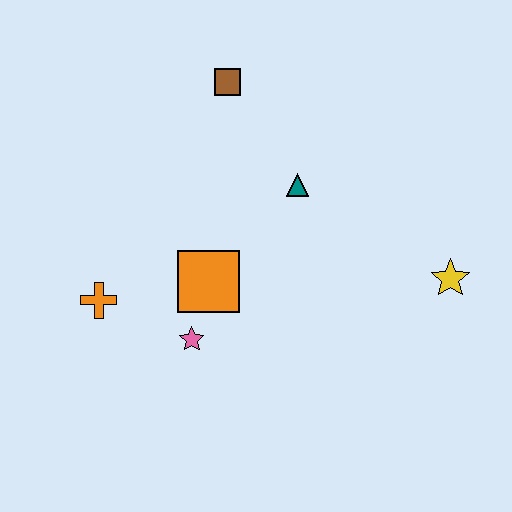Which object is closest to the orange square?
The pink star is closest to the orange square.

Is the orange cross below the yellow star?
Yes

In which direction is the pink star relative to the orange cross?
The pink star is to the right of the orange cross.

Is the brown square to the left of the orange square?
No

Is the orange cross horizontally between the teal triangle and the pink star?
No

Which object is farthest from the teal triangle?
The orange cross is farthest from the teal triangle.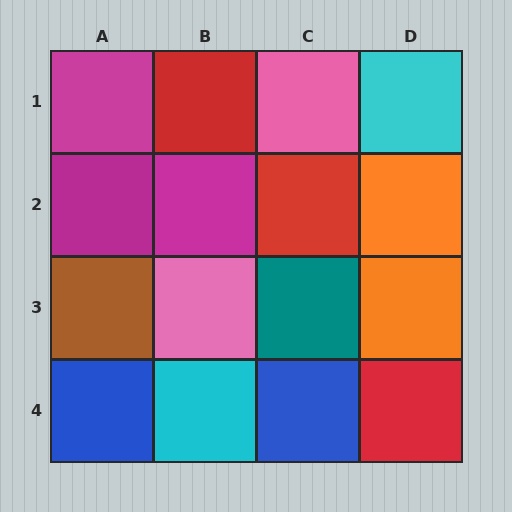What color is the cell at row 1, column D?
Cyan.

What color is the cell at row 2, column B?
Magenta.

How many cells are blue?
2 cells are blue.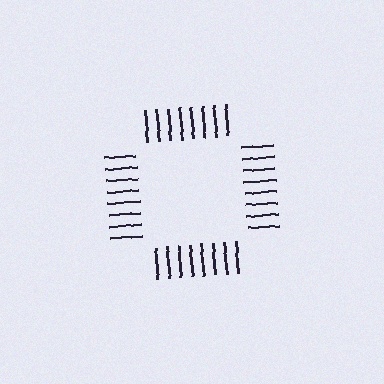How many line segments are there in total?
32 — 8 along each of the 4 edges.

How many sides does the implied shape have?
4 sides — the line-ends trace a square.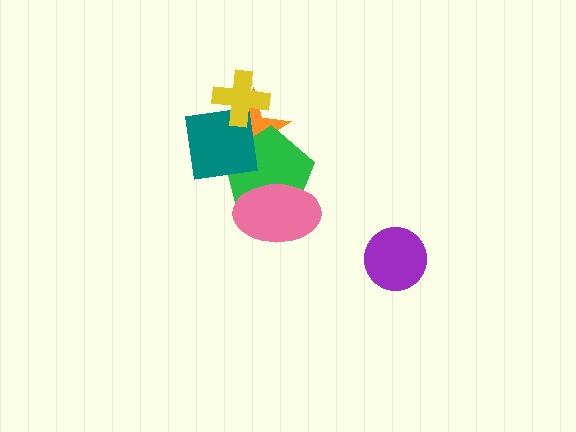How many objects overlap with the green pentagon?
3 objects overlap with the green pentagon.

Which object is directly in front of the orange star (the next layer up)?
The green pentagon is directly in front of the orange star.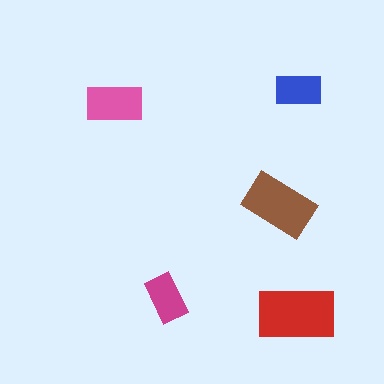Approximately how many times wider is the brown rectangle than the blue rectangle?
About 1.5 times wider.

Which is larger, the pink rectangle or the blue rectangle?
The pink one.